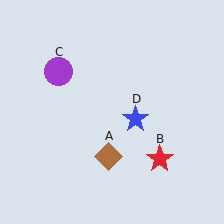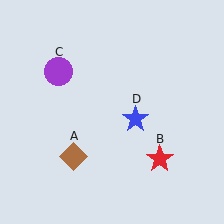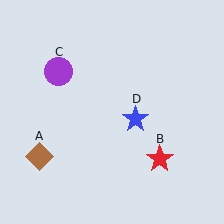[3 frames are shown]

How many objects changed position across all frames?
1 object changed position: brown diamond (object A).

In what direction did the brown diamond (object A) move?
The brown diamond (object A) moved left.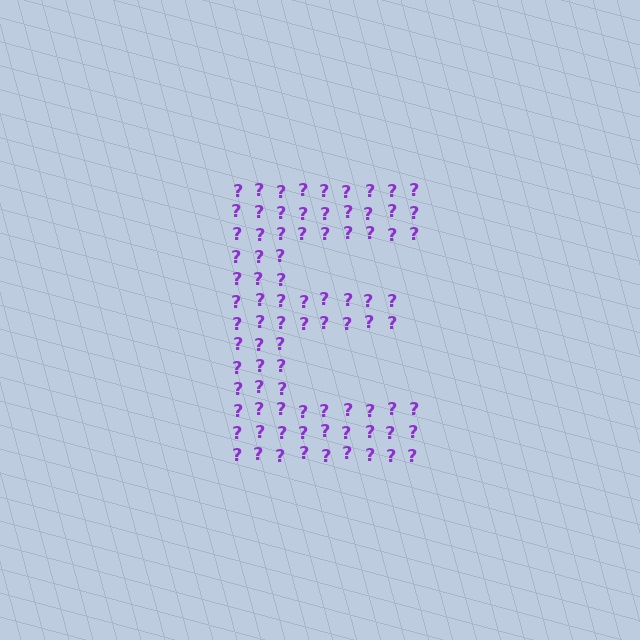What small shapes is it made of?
It is made of small question marks.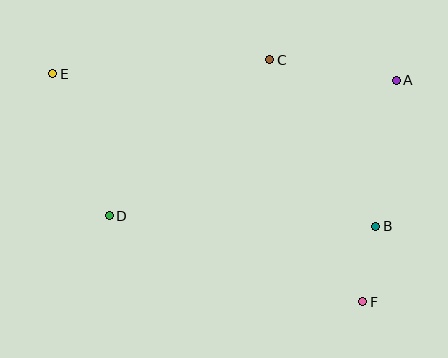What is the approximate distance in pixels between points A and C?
The distance between A and C is approximately 128 pixels.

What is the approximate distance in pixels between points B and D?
The distance between B and D is approximately 266 pixels.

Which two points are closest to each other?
Points B and F are closest to each other.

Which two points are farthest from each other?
Points E and F are farthest from each other.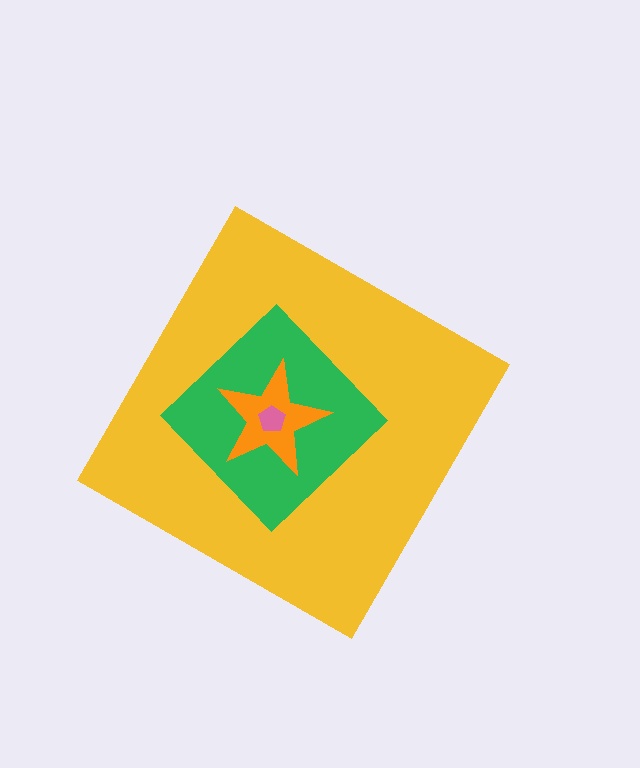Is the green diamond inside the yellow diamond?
Yes.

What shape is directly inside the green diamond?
The orange star.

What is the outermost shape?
The yellow diamond.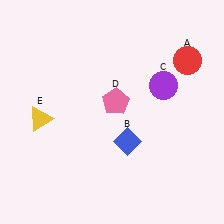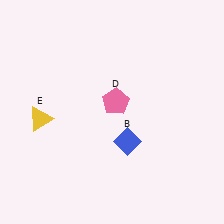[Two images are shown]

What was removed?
The red circle (A), the purple circle (C) were removed in Image 2.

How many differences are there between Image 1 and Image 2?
There are 2 differences between the two images.